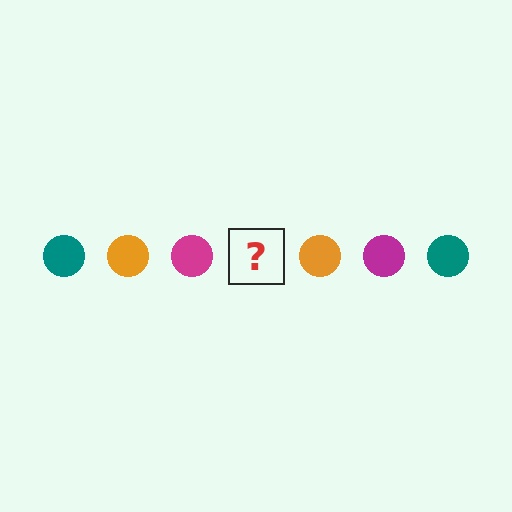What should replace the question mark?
The question mark should be replaced with a teal circle.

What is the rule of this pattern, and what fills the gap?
The rule is that the pattern cycles through teal, orange, magenta circles. The gap should be filled with a teal circle.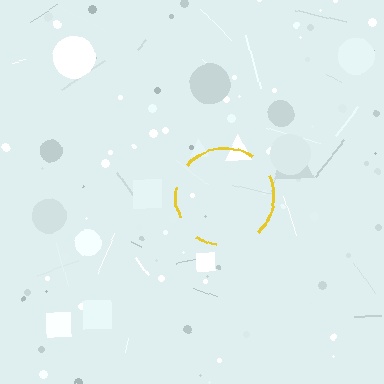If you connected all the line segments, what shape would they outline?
They would outline a circle.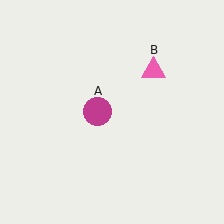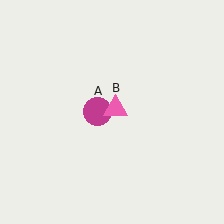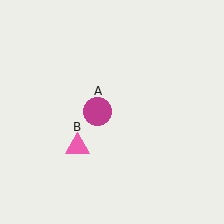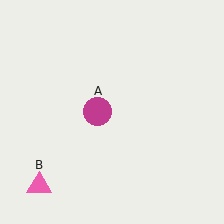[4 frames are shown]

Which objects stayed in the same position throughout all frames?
Magenta circle (object A) remained stationary.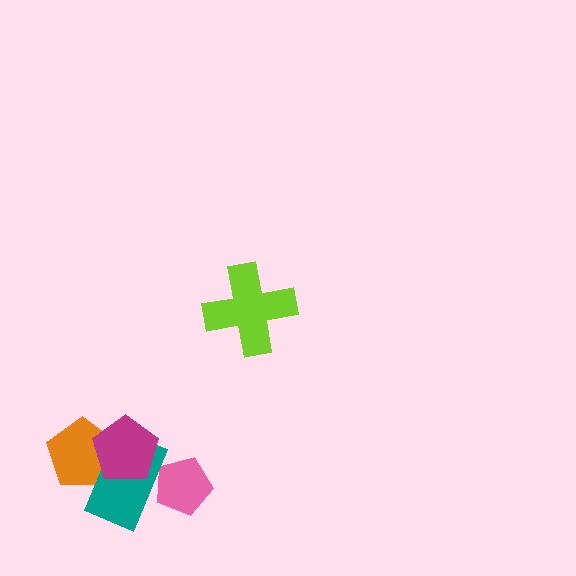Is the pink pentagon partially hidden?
Yes, it is partially covered by another shape.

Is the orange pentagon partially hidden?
Yes, it is partially covered by another shape.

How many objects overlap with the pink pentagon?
1 object overlaps with the pink pentagon.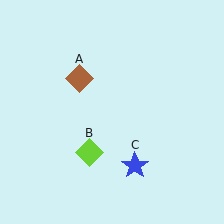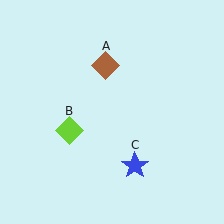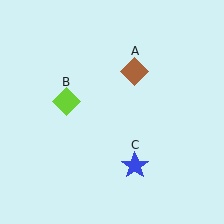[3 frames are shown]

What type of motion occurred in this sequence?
The brown diamond (object A), lime diamond (object B) rotated clockwise around the center of the scene.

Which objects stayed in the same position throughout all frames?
Blue star (object C) remained stationary.